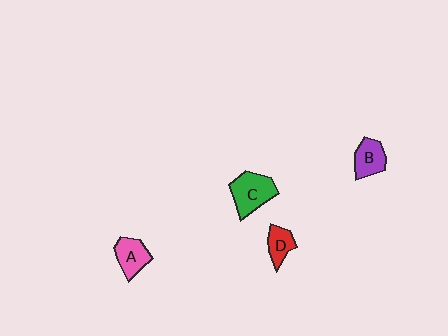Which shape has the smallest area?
Shape D (red).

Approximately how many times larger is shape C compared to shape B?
Approximately 1.4 times.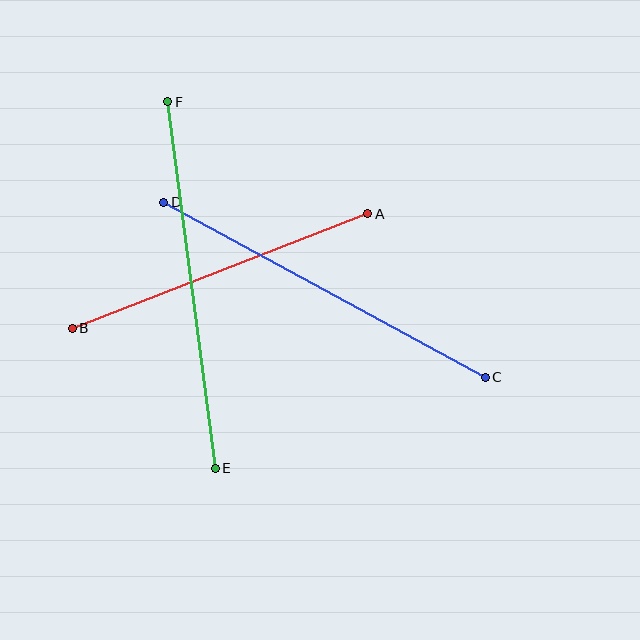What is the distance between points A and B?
The distance is approximately 317 pixels.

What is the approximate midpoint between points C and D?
The midpoint is at approximately (325, 290) pixels.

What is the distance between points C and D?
The distance is approximately 366 pixels.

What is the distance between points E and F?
The distance is approximately 369 pixels.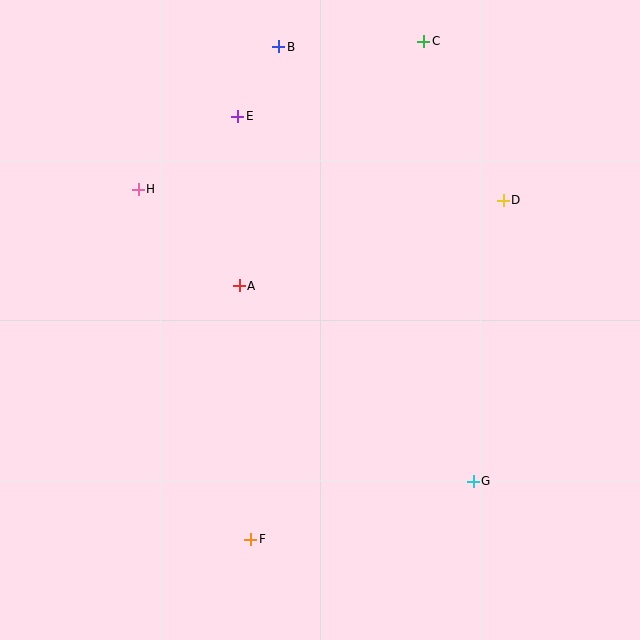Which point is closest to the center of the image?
Point A at (239, 286) is closest to the center.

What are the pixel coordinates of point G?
Point G is at (473, 481).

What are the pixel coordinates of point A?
Point A is at (239, 286).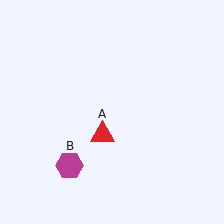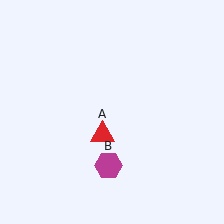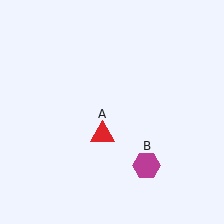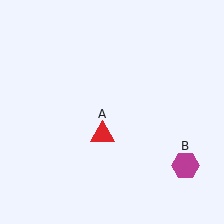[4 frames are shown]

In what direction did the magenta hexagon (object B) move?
The magenta hexagon (object B) moved right.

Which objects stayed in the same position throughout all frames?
Red triangle (object A) remained stationary.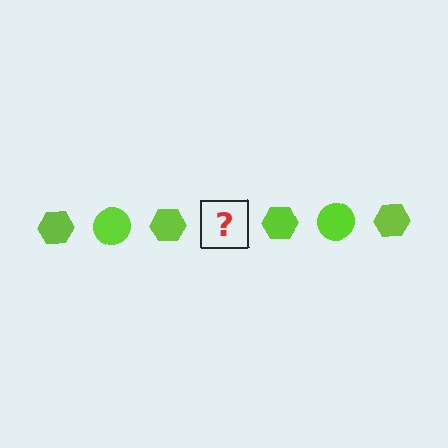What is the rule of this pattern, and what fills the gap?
The rule is that the pattern cycles through hexagon, circle shapes in lime. The gap should be filled with a lime circle.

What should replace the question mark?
The question mark should be replaced with a lime circle.